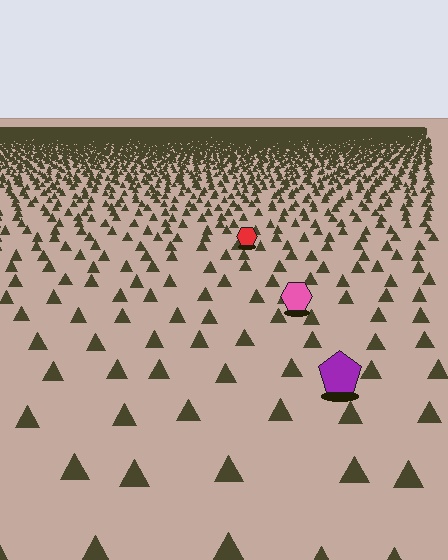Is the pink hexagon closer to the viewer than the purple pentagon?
No. The purple pentagon is closer — you can tell from the texture gradient: the ground texture is coarser near it.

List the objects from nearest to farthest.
From nearest to farthest: the purple pentagon, the pink hexagon, the red hexagon.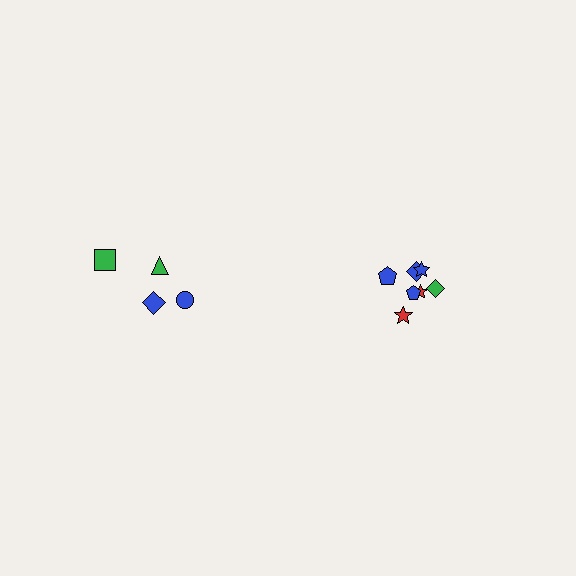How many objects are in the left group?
There are 4 objects.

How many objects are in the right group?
There are 7 objects.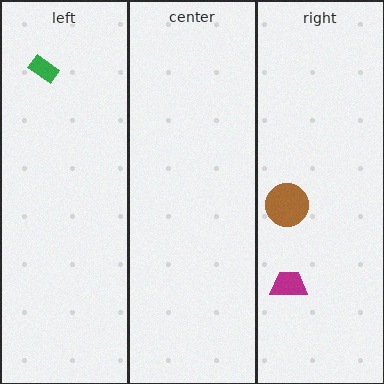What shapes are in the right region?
The magenta trapezoid, the brown circle.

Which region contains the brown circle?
The right region.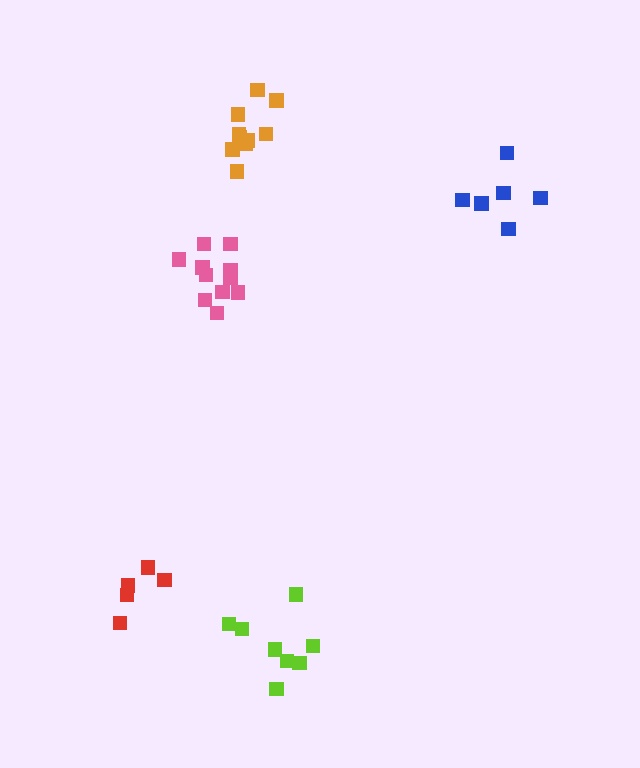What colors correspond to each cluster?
The clusters are colored: pink, red, orange, lime, blue.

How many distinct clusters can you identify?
There are 5 distinct clusters.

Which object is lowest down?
The lime cluster is bottommost.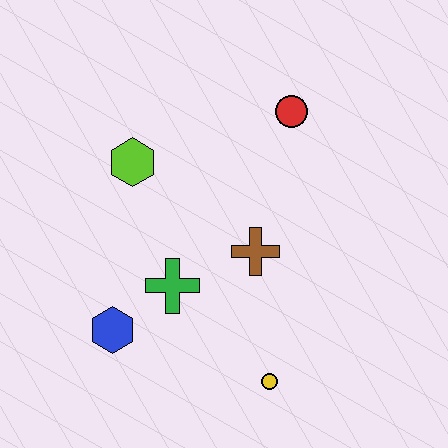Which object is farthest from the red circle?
The blue hexagon is farthest from the red circle.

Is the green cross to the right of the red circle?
No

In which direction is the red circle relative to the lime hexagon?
The red circle is to the right of the lime hexagon.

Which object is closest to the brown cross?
The green cross is closest to the brown cross.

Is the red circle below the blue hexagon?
No